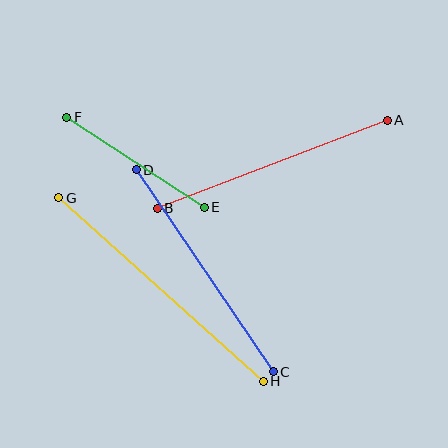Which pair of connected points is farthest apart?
Points G and H are farthest apart.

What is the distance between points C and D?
The distance is approximately 244 pixels.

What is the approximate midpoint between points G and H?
The midpoint is at approximately (161, 289) pixels.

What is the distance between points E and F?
The distance is approximately 164 pixels.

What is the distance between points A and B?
The distance is approximately 246 pixels.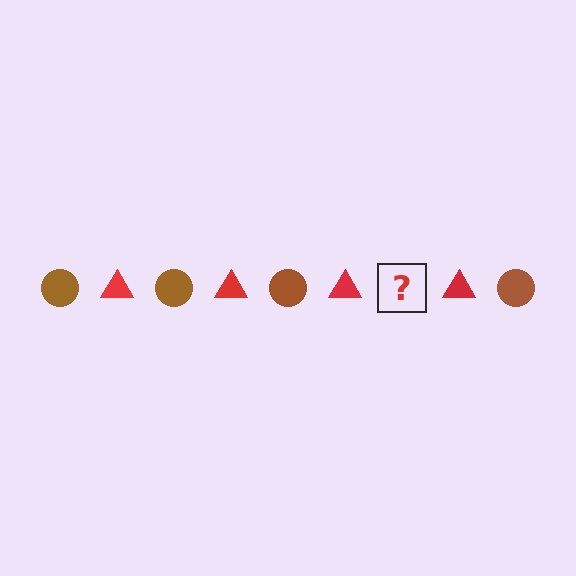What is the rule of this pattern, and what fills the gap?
The rule is that the pattern alternates between brown circle and red triangle. The gap should be filled with a brown circle.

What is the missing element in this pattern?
The missing element is a brown circle.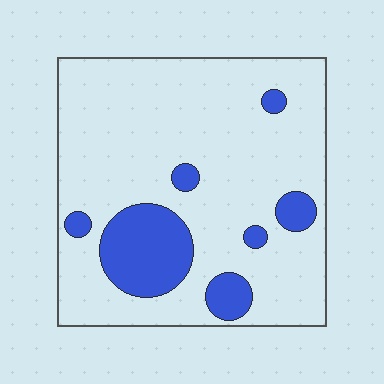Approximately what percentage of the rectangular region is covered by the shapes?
Approximately 15%.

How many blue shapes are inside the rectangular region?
7.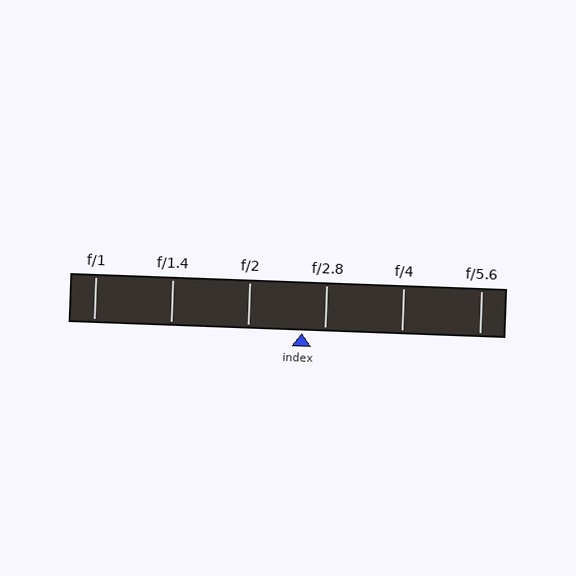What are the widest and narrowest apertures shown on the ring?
The widest aperture shown is f/1 and the narrowest is f/5.6.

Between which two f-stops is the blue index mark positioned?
The index mark is between f/2 and f/2.8.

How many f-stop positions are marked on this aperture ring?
There are 6 f-stop positions marked.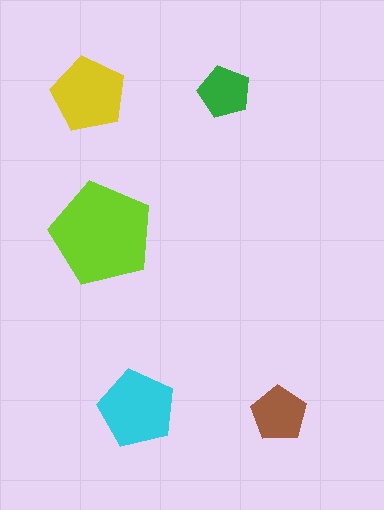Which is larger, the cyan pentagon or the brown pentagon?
The cyan one.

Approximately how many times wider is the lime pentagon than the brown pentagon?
About 2 times wider.